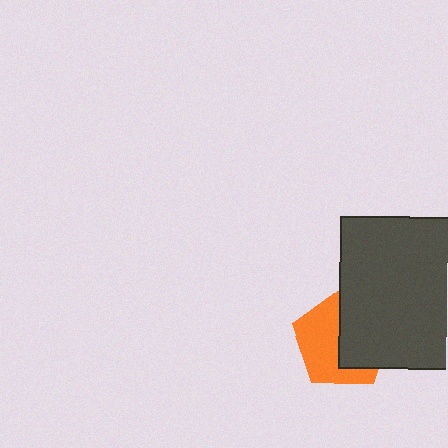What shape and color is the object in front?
The object in front is a dark gray square.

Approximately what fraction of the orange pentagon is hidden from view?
Roughly 49% of the orange pentagon is hidden behind the dark gray square.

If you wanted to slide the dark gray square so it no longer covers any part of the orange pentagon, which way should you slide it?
Slide it right — that is the most direct way to separate the two shapes.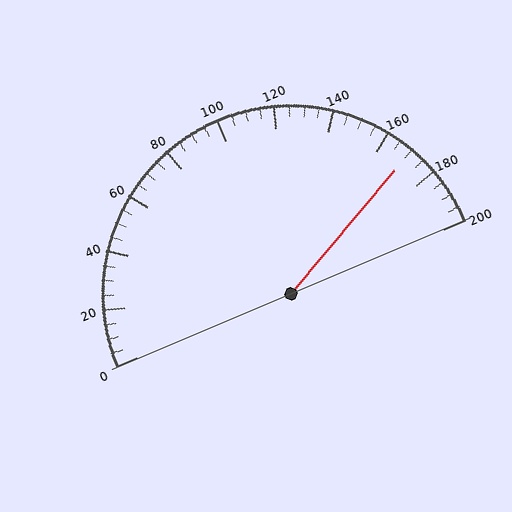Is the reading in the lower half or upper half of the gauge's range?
The reading is in the upper half of the range (0 to 200).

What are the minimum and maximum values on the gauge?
The gauge ranges from 0 to 200.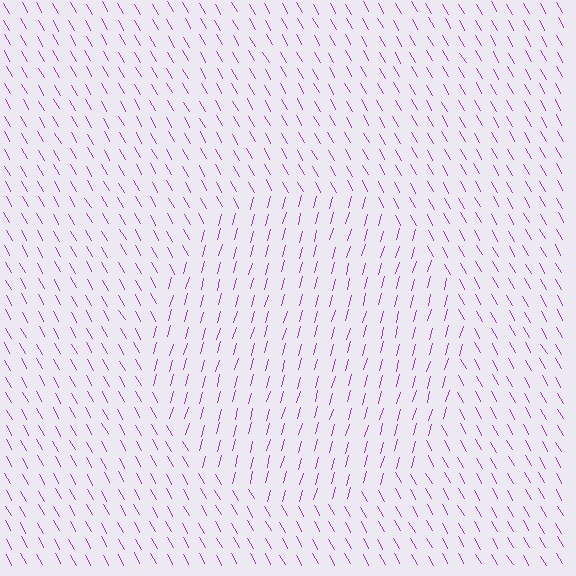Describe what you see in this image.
The image is filled with small purple line segments. A circle region in the image has lines oriented differently from the surrounding lines, creating a visible texture boundary.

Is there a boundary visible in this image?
Yes, there is a texture boundary formed by a change in line orientation.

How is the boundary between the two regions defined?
The boundary is defined purely by a change in line orientation (approximately 45 degrees difference). All lines are the same color and thickness.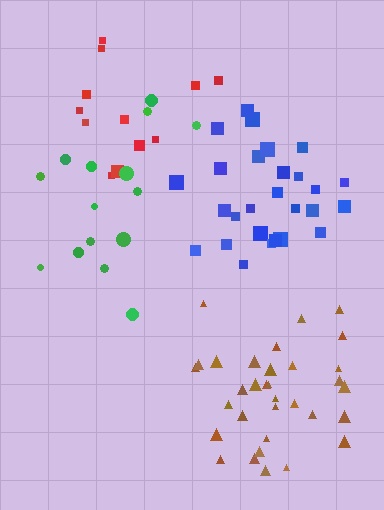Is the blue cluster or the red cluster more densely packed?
Blue.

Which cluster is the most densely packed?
Blue.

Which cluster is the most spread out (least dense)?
Green.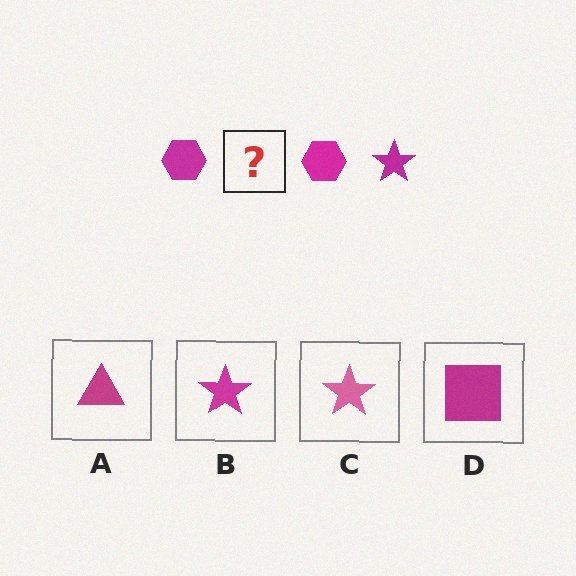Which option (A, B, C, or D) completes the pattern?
B.